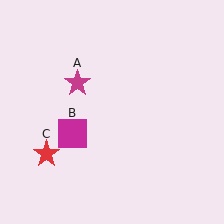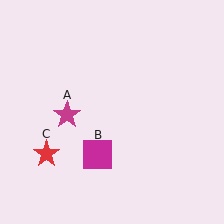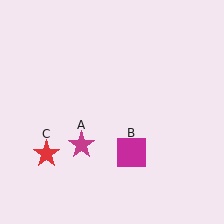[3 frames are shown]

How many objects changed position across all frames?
2 objects changed position: magenta star (object A), magenta square (object B).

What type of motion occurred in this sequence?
The magenta star (object A), magenta square (object B) rotated counterclockwise around the center of the scene.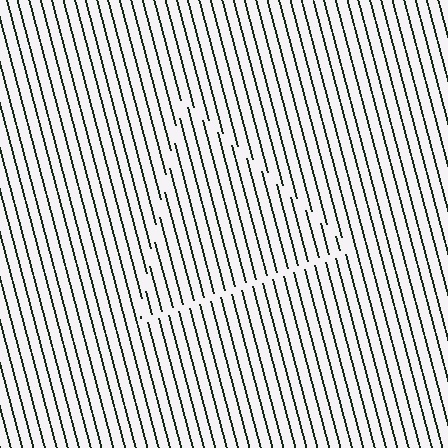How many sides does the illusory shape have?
3 sides — the line-ends trace a triangle.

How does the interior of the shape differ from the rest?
The interior of the shape contains the same grating, shifted by half a period — the contour is defined by the phase discontinuity where line-ends from the inner and outer gratings abut.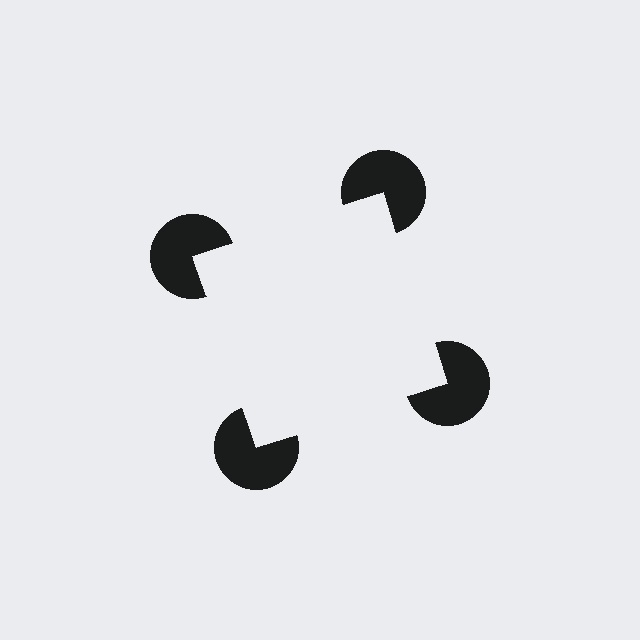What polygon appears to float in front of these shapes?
An illusory square — its edges are inferred from the aligned wedge cuts in the pac-man discs, not physically drawn.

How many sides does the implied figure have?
4 sides.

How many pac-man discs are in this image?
There are 4 — one at each vertex of the illusory square.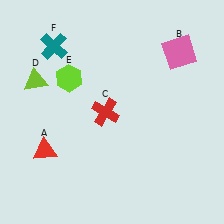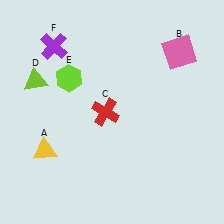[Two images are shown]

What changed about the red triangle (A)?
In Image 1, A is red. In Image 2, it changed to yellow.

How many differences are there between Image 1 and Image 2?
There are 2 differences between the two images.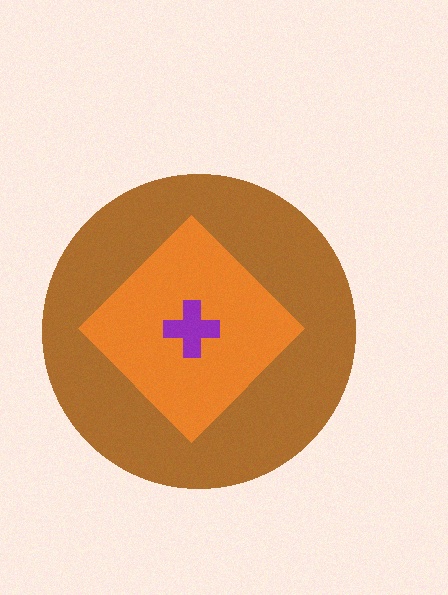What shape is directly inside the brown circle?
The orange diamond.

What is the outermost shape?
The brown circle.